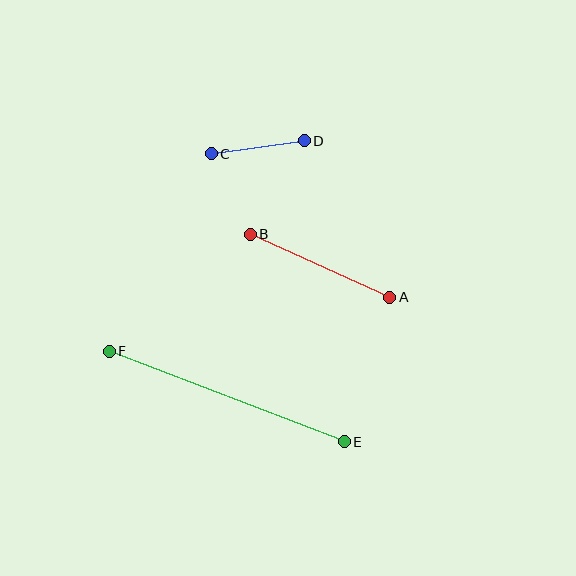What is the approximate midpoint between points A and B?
The midpoint is at approximately (320, 266) pixels.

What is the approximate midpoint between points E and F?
The midpoint is at approximately (227, 396) pixels.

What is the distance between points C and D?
The distance is approximately 94 pixels.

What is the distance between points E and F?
The distance is approximately 252 pixels.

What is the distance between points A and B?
The distance is approximately 153 pixels.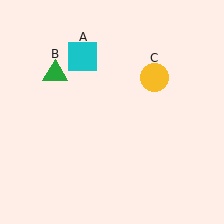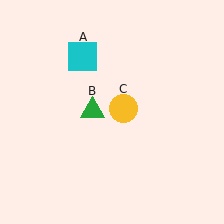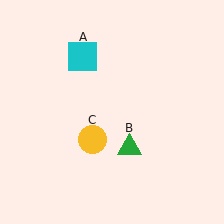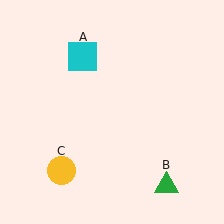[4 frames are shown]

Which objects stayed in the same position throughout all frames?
Cyan square (object A) remained stationary.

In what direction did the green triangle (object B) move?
The green triangle (object B) moved down and to the right.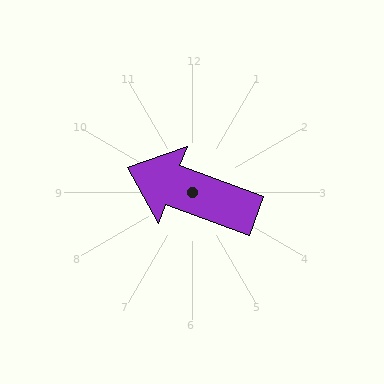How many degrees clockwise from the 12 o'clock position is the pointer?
Approximately 291 degrees.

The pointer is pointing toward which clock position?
Roughly 10 o'clock.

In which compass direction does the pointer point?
West.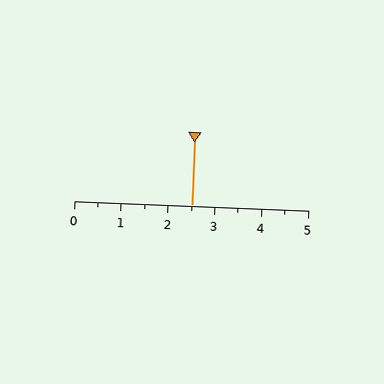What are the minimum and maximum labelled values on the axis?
The axis runs from 0 to 5.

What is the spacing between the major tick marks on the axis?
The major ticks are spaced 1 apart.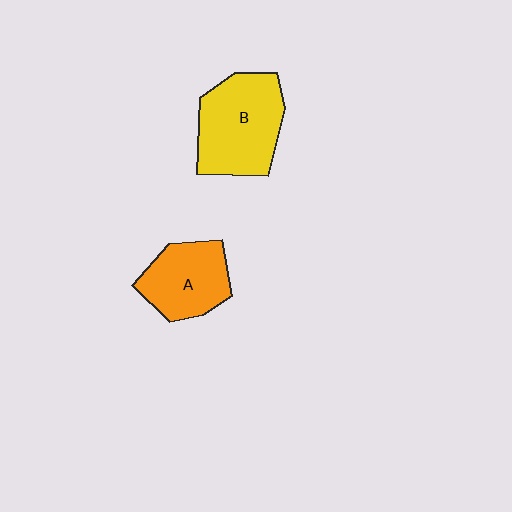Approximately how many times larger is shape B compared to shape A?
Approximately 1.4 times.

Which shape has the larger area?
Shape B (yellow).